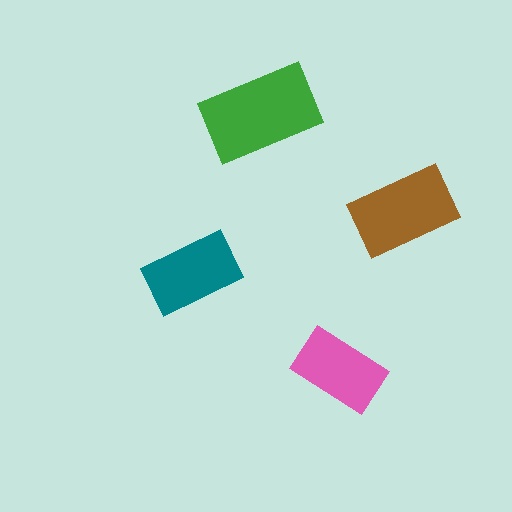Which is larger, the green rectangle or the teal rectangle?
The green one.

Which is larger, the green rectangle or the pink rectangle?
The green one.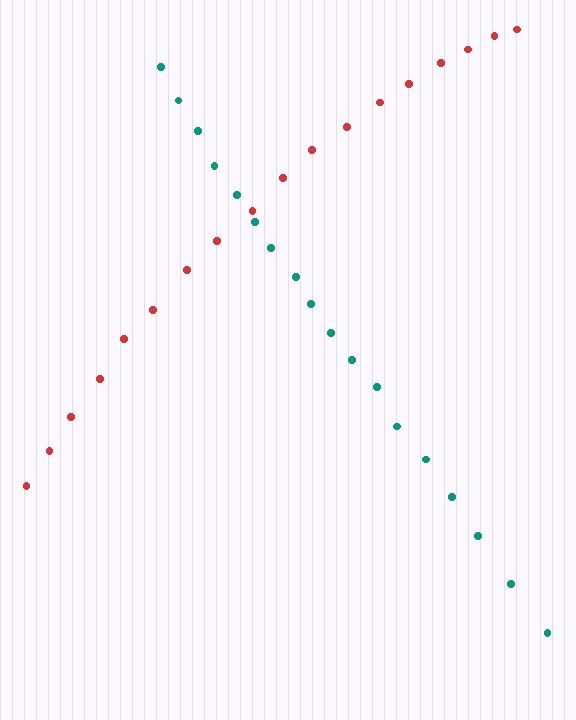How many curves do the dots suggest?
There are 2 distinct paths.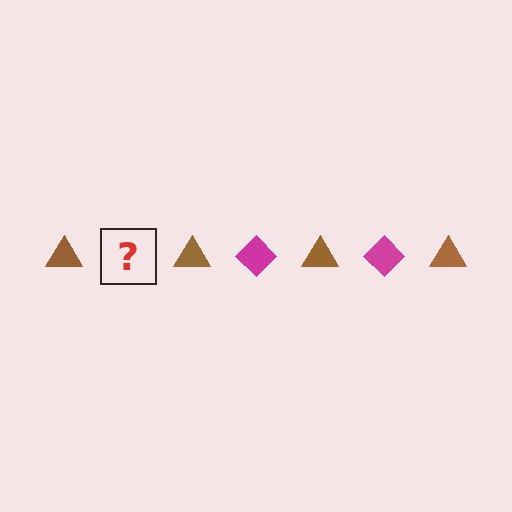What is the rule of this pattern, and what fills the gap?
The rule is that the pattern alternates between brown triangle and magenta diamond. The gap should be filled with a magenta diamond.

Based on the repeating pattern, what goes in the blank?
The blank should be a magenta diamond.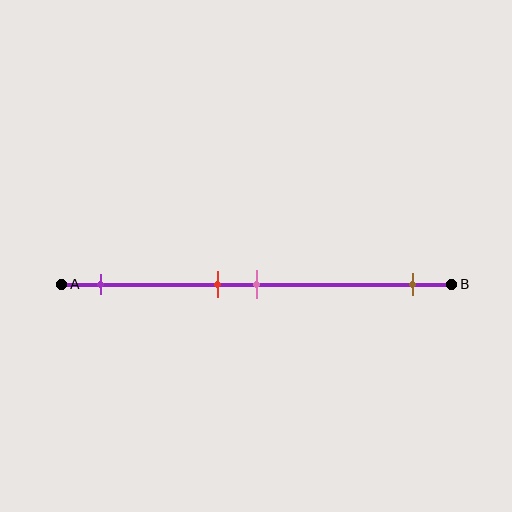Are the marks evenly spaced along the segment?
No, the marks are not evenly spaced.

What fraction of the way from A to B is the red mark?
The red mark is approximately 40% (0.4) of the way from A to B.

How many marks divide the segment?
There are 4 marks dividing the segment.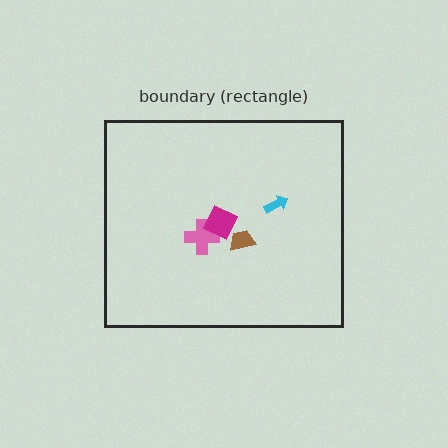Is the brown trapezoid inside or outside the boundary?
Inside.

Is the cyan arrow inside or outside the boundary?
Inside.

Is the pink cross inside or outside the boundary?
Inside.